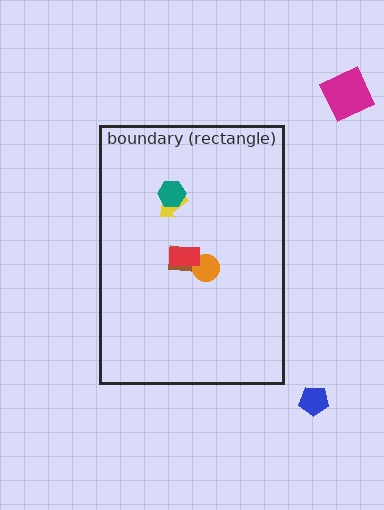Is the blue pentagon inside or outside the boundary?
Outside.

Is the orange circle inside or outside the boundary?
Inside.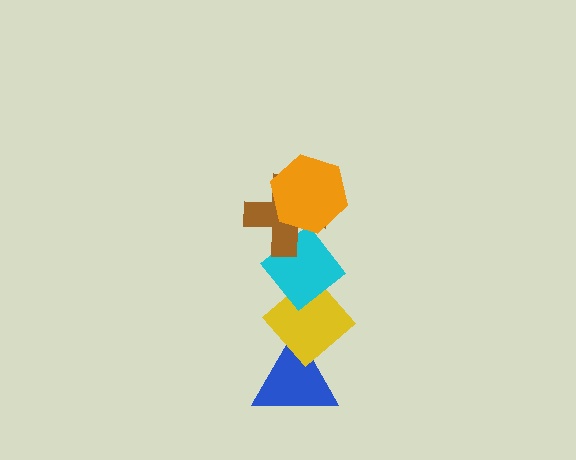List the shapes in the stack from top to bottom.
From top to bottom: the orange hexagon, the brown cross, the cyan diamond, the yellow diamond, the blue triangle.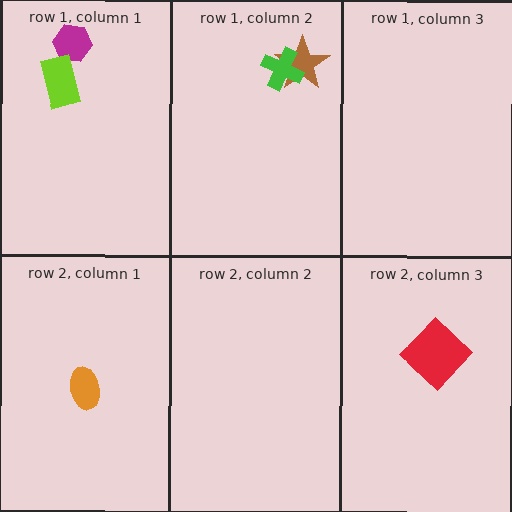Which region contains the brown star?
The row 1, column 2 region.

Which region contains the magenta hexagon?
The row 1, column 1 region.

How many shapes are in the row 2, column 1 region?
1.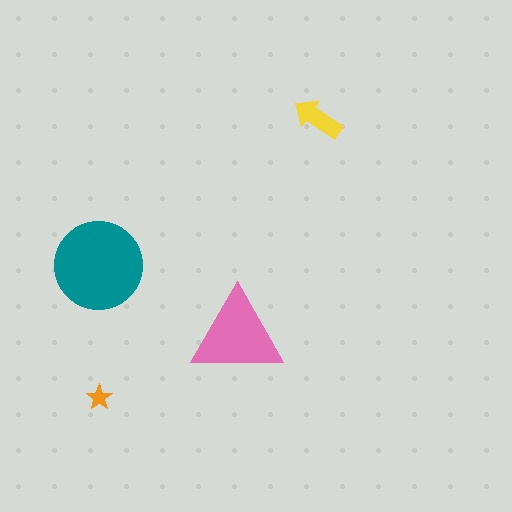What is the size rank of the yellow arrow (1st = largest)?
3rd.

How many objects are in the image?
There are 4 objects in the image.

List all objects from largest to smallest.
The teal circle, the pink triangle, the yellow arrow, the orange star.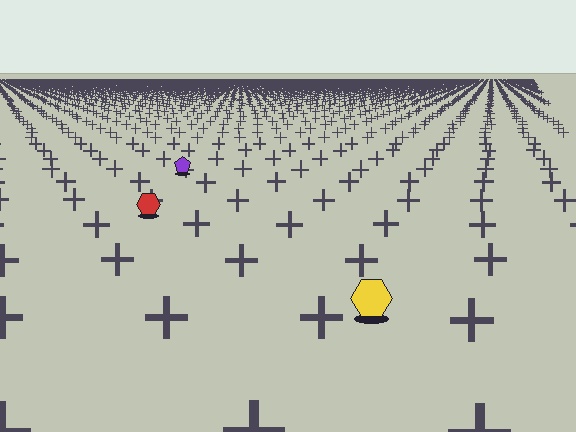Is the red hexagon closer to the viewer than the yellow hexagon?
No. The yellow hexagon is closer — you can tell from the texture gradient: the ground texture is coarser near it.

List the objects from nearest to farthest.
From nearest to farthest: the yellow hexagon, the red hexagon, the purple pentagon.